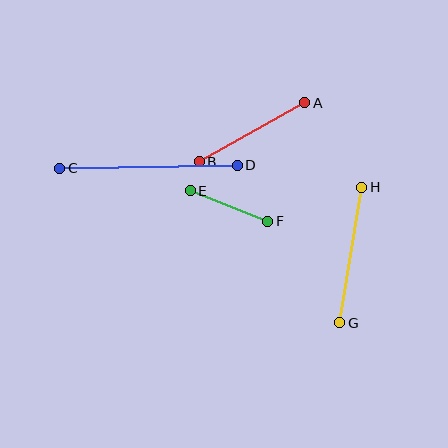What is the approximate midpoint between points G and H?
The midpoint is at approximately (351, 255) pixels.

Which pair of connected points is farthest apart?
Points C and D are farthest apart.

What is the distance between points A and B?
The distance is approximately 121 pixels.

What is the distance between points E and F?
The distance is approximately 83 pixels.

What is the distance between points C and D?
The distance is approximately 177 pixels.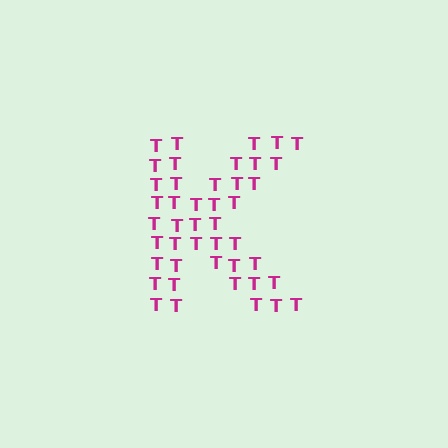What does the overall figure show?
The overall figure shows the letter K.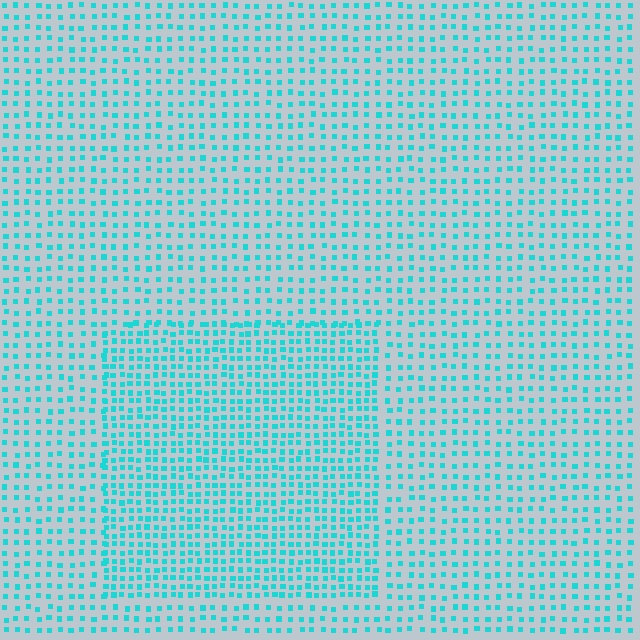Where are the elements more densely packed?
The elements are more densely packed inside the rectangle boundary.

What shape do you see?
I see a rectangle.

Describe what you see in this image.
The image contains small cyan elements arranged at two different densities. A rectangle-shaped region is visible where the elements are more densely packed than the surrounding area.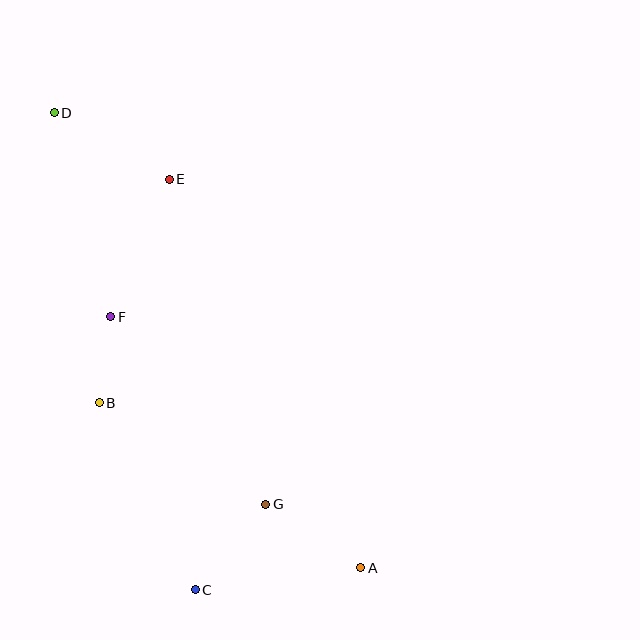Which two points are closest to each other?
Points B and F are closest to each other.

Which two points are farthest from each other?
Points A and D are farthest from each other.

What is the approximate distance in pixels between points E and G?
The distance between E and G is approximately 339 pixels.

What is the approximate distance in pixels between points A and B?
The distance between A and B is approximately 309 pixels.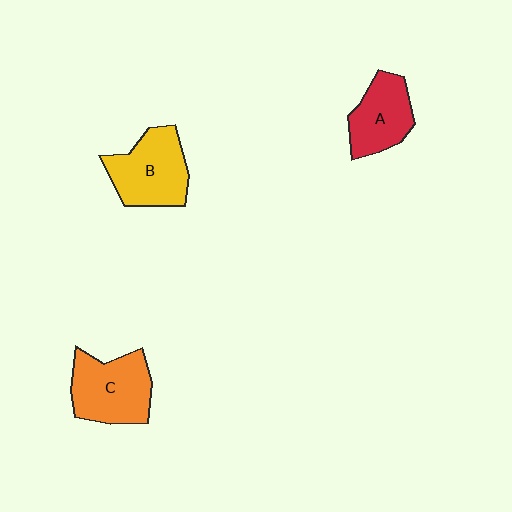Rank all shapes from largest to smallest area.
From largest to smallest: C (orange), B (yellow), A (red).